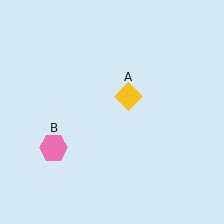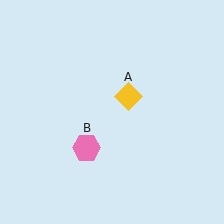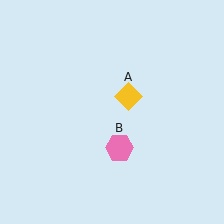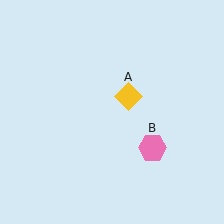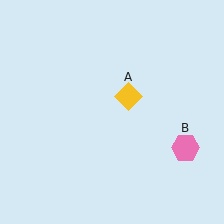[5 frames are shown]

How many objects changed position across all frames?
1 object changed position: pink hexagon (object B).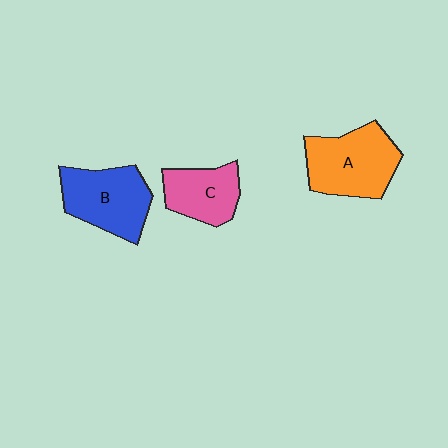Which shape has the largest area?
Shape A (orange).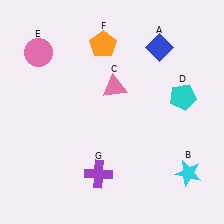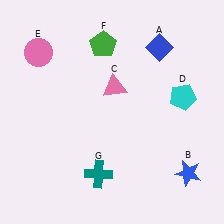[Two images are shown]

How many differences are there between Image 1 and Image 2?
There are 3 differences between the two images.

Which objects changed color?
B changed from cyan to blue. F changed from orange to green. G changed from purple to teal.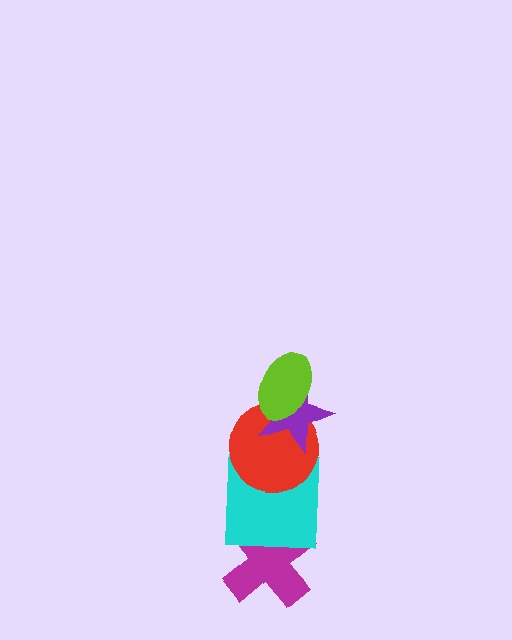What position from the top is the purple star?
The purple star is 2nd from the top.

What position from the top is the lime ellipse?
The lime ellipse is 1st from the top.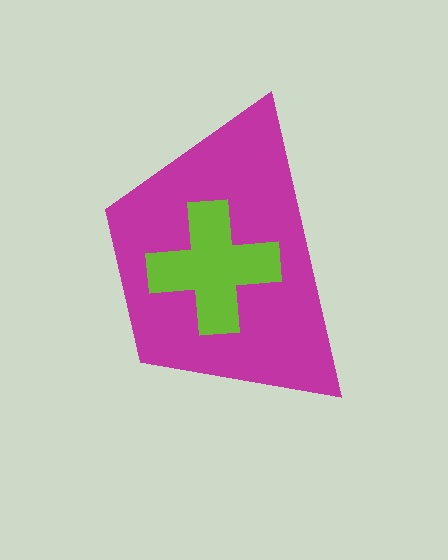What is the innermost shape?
The lime cross.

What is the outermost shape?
The magenta trapezoid.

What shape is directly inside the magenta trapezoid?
The lime cross.